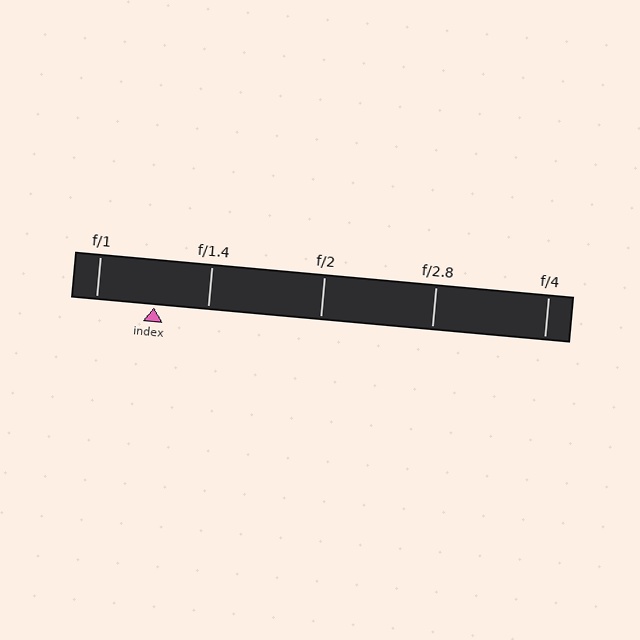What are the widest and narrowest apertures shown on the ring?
The widest aperture shown is f/1 and the narrowest is f/4.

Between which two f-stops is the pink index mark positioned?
The index mark is between f/1 and f/1.4.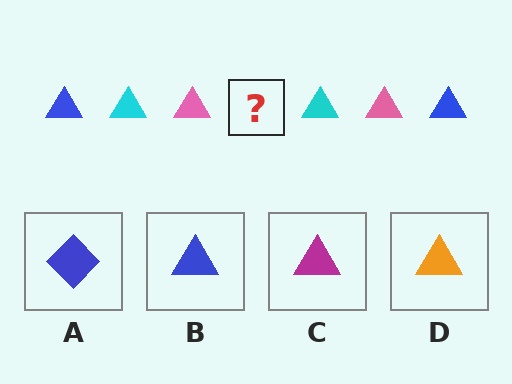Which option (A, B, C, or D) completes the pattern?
B.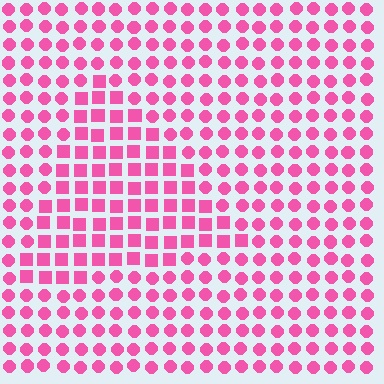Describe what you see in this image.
The image is filled with small pink elements arranged in a uniform grid. A triangle-shaped region contains squares, while the surrounding area contains circles. The boundary is defined purely by the change in element shape.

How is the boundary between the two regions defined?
The boundary is defined by a change in element shape: squares inside vs. circles outside. All elements share the same color and spacing.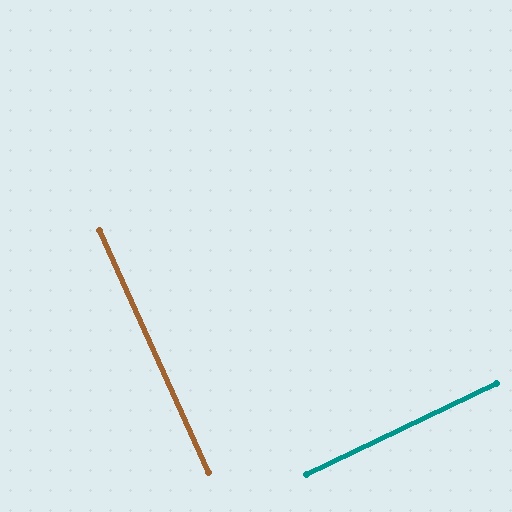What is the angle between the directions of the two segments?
Approximately 88 degrees.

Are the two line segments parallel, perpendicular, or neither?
Perpendicular — they meet at approximately 88°.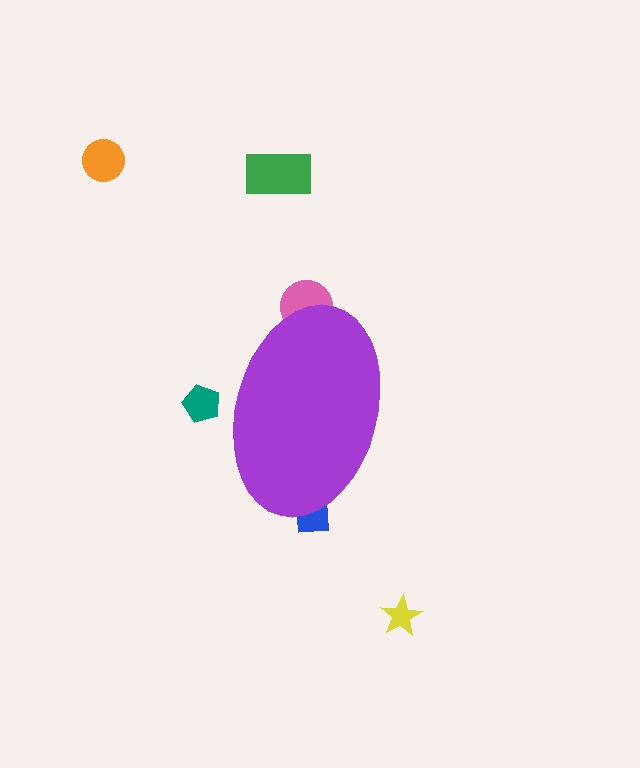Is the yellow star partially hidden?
No, the yellow star is fully visible.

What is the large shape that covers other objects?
A purple ellipse.